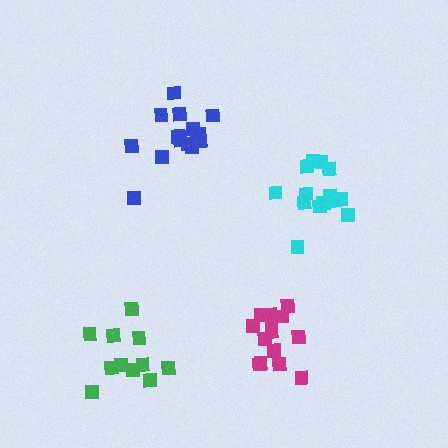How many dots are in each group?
Group 1: 11 dots, Group 2: 14 dots, Group 3: 17 dots, Group 4: 15 dots (57 total).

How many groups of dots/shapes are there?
There are 4 groups.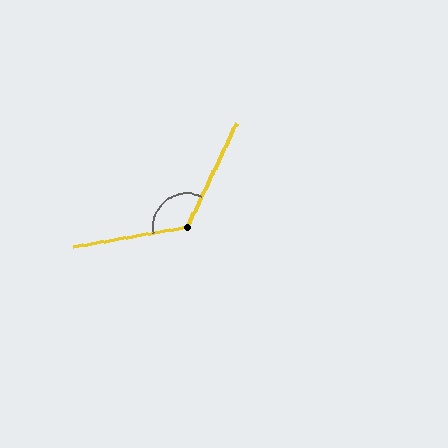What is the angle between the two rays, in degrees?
Approximately 125 degrees.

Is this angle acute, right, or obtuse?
It is obtuse.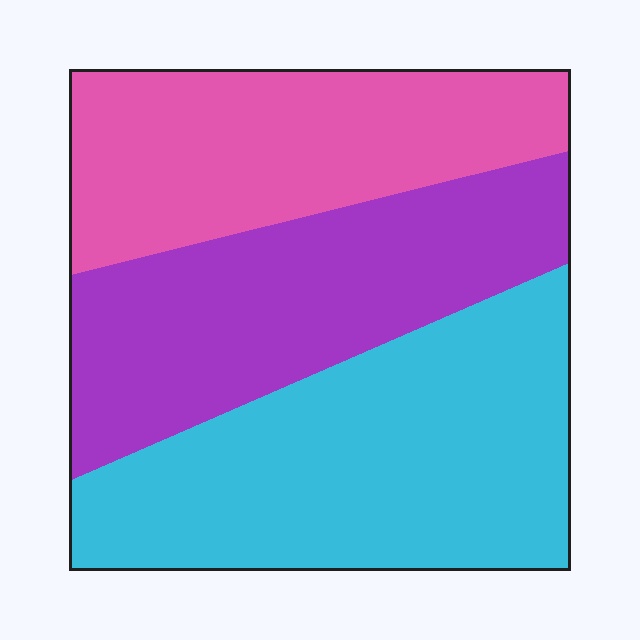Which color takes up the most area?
Cyan, at roughly 40%.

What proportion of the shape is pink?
Pink takes up between a quarter and a half of the shape.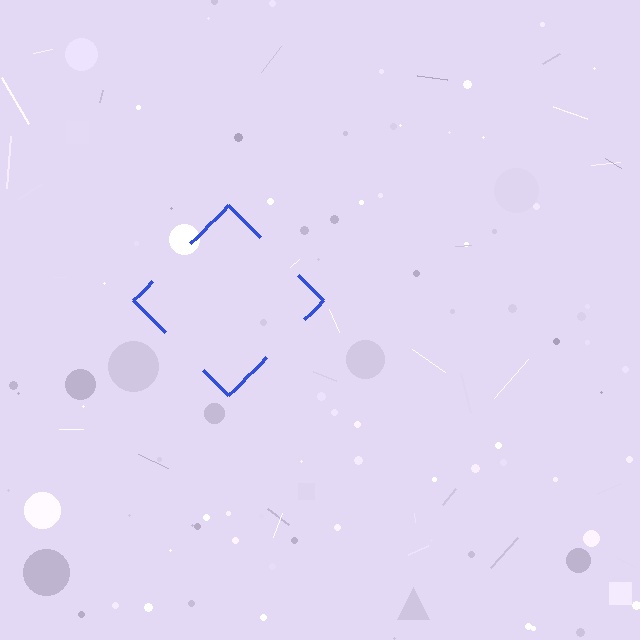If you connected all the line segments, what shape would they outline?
They would outline a diamond.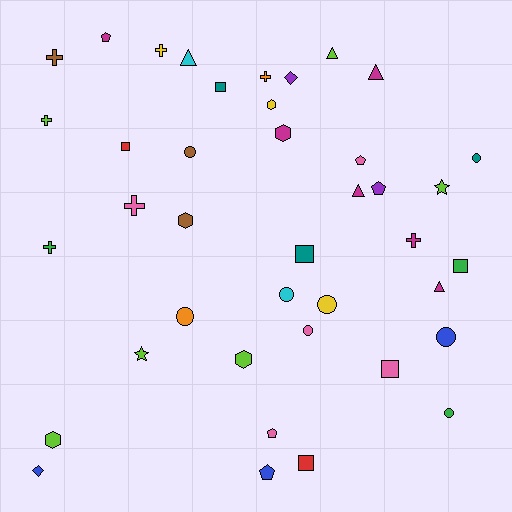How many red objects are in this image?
There are 2 red objects.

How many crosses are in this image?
There are 7 crosses.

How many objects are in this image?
There are 40 objects.